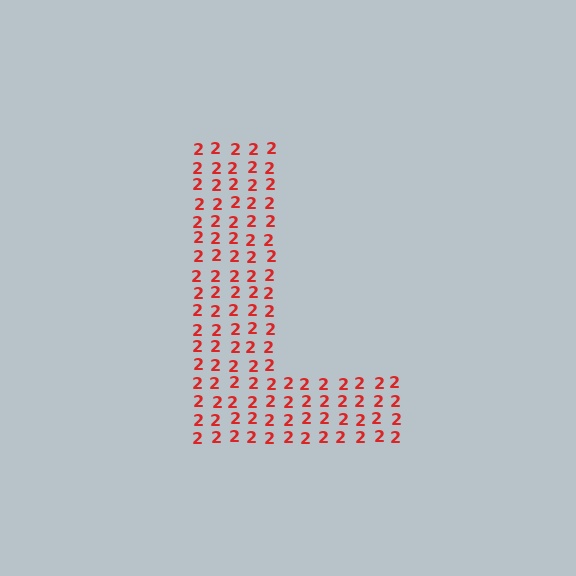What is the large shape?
The large shape is the letter L.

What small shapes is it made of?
It is made of small digit 2's.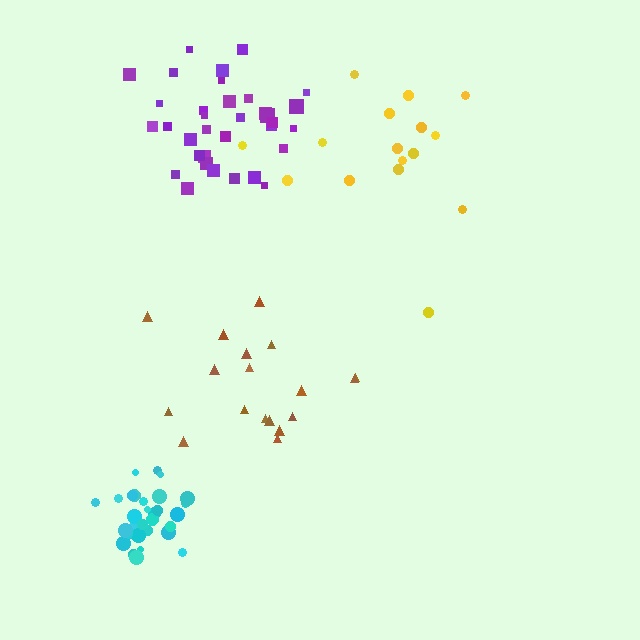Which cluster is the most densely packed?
Cyan.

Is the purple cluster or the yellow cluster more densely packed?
Purple.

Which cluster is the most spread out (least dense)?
Yellow.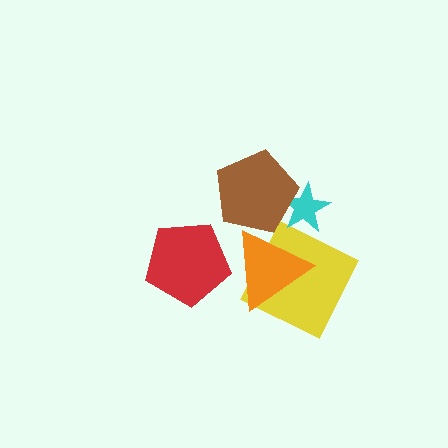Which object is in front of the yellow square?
The orange triangle is in front of the yellow square.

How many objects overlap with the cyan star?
1 object overlaps with the cyan star.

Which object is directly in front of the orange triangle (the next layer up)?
The brown pentagon is directly in front of the orange triangle.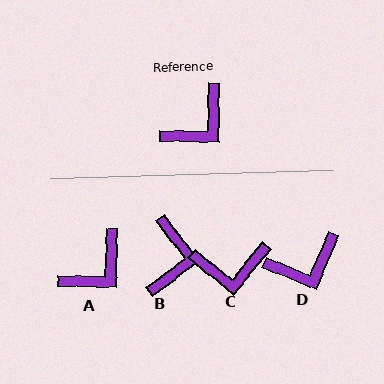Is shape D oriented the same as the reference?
No, it is off by about 22 degrees.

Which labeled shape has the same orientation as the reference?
A.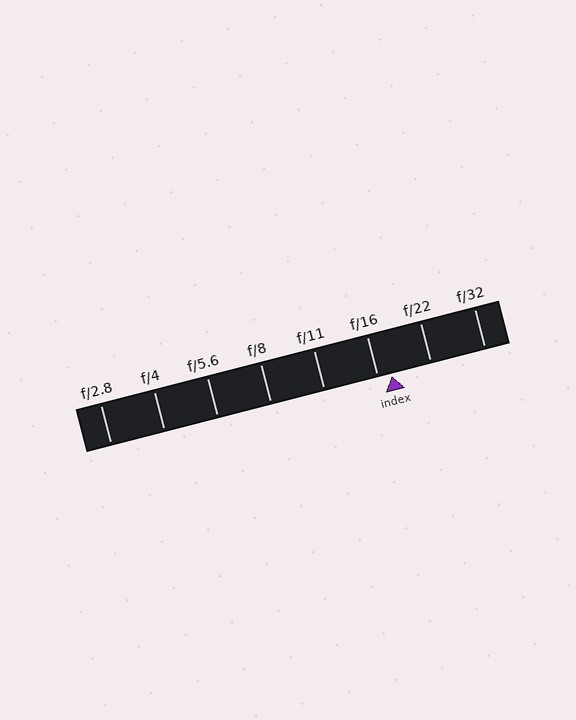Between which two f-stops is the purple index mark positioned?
The index mark is between f/16 and f/22.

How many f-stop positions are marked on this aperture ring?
There are 8 f-stop positions marked.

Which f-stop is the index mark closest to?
The index mark is closest to f/16.